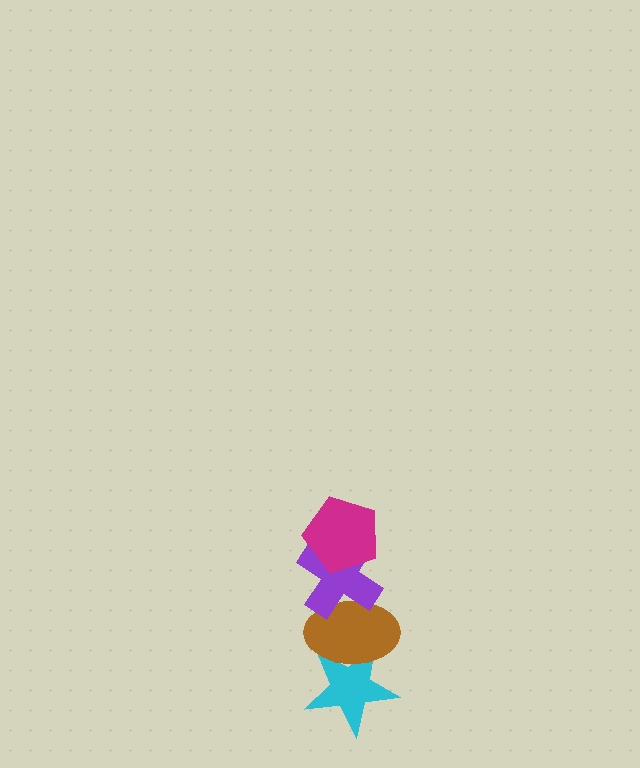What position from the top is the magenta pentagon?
The magenta pentagon is 1st from the top.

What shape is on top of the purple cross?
The magenta pentagon is on top of the purple cross.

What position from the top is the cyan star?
The cyan star is 4th from the top.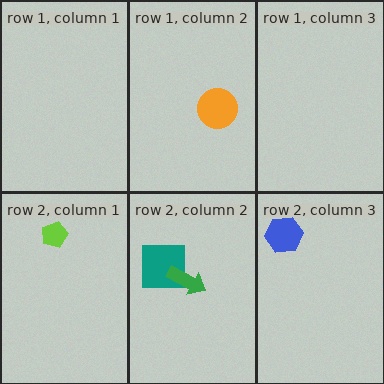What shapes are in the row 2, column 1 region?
The lime pentagon.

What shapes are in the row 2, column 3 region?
The blue hexagon.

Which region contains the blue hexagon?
The row 2, column 3 region.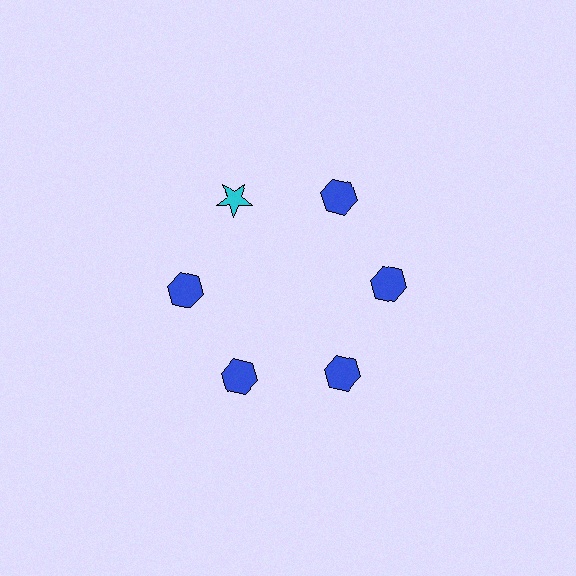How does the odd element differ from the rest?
It differs in both color (cyan instead of blue) and shape (star instead of hexagon).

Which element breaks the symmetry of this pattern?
The cyan star at roughly the 11 o'clock position breaks the symmetry. All other shapes are blue hexagons.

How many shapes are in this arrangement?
There are 6 shapes arranged in a ring pattern.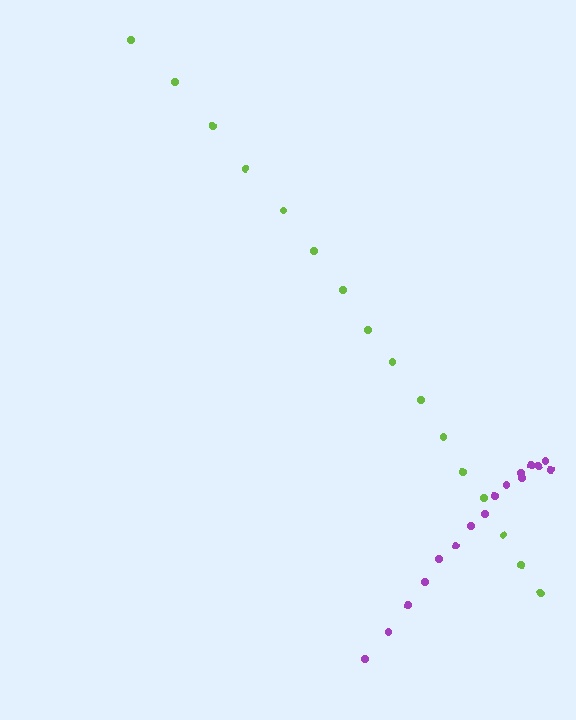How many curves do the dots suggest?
There are 2 distinct paths.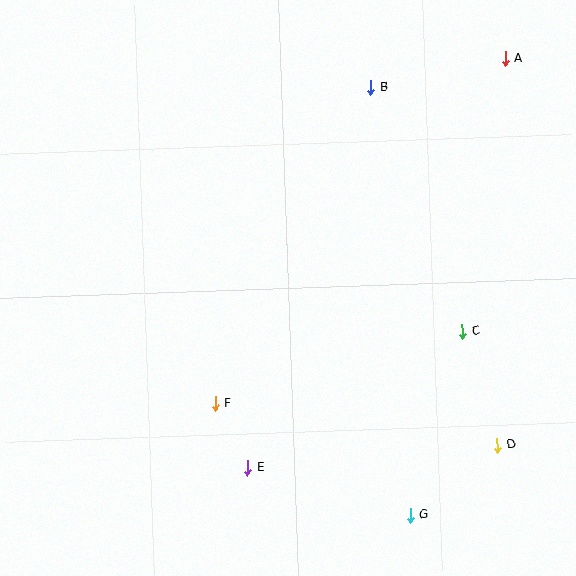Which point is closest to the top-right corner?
Point A is closest to the top-right corner.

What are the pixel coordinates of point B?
Point B is at (371, 87).